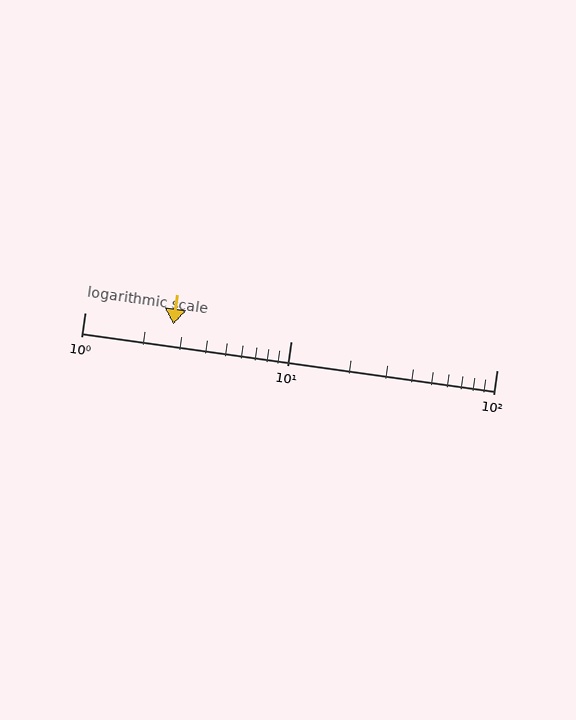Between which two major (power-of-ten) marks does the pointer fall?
The pointer is between 1 and 10.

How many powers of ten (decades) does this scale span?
The scale spans 2 decades, from 1 to 100.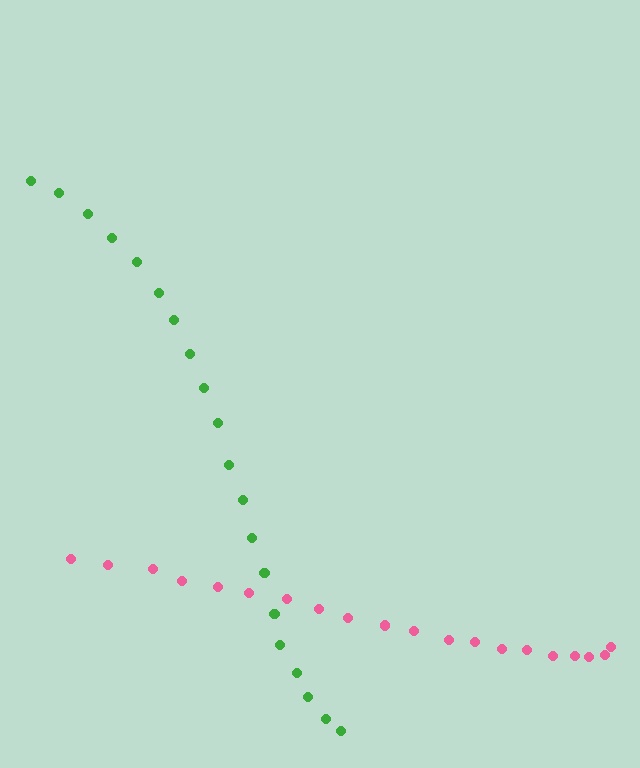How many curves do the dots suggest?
There are 2 distinct paths.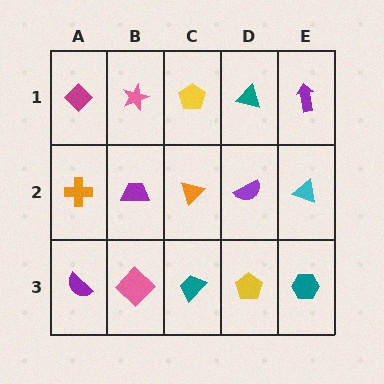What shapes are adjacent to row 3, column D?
A purple semicircle (row 2, column D), a teal trapezoid (row 3, column C), a teal hexagon (row 3, column E).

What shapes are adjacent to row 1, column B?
A purple trapezoid (row 2, column B), a magenta diamond (row 1, column A), a yellow pentagon (row 1, column C).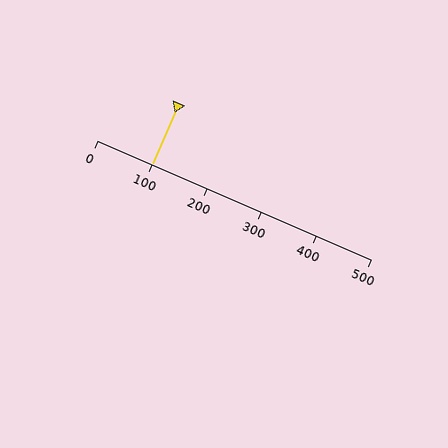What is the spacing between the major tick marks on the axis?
The major ticks are spaced 100 apart.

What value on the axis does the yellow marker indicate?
The marker indicates approximately 100.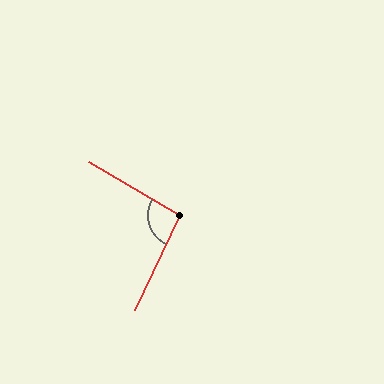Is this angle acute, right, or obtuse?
It is approximately a right angle.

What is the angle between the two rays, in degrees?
Approximately 95 degrees.